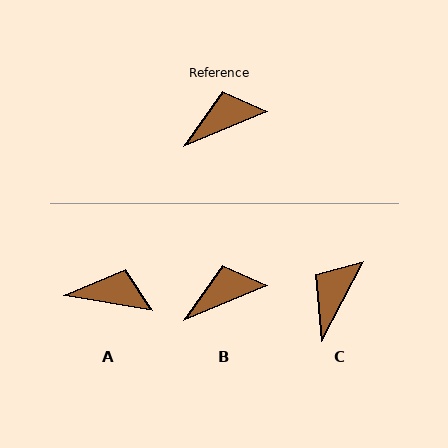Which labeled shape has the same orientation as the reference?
B.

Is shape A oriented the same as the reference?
No, it is off by about 33 degrees.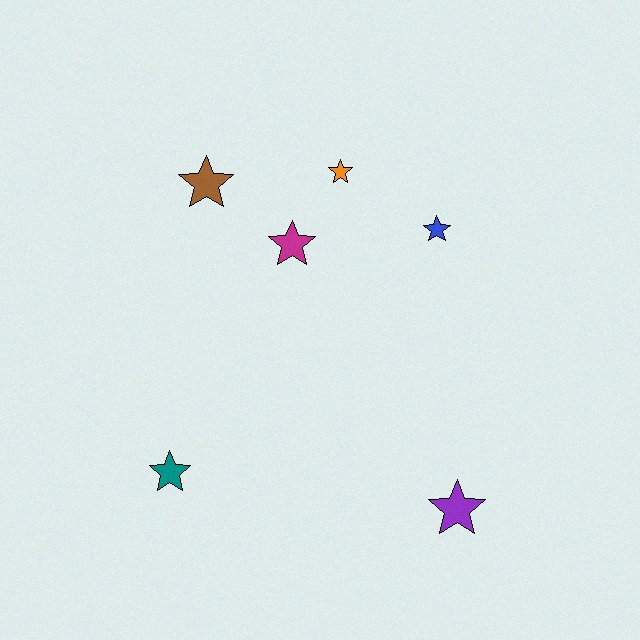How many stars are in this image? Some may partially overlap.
There are 6 stars.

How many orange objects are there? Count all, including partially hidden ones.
There is 1 orange object.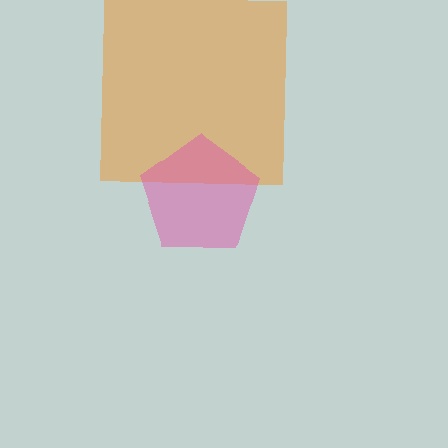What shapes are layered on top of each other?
The layered shapes are: an orange square, a pink pentagon.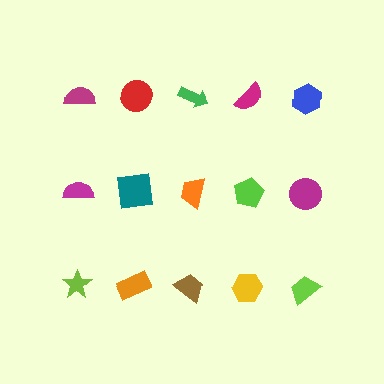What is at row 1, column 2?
A red circle.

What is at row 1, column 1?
A magenta semicircle.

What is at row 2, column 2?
A teal square.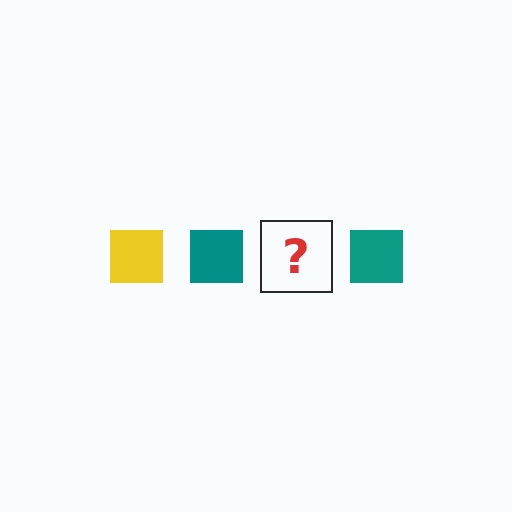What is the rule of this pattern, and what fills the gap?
The rule is that the pattern cycles through yellow, teal squares. The gap should be filled with a yellow square.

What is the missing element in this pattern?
The missing element is a yellow square.